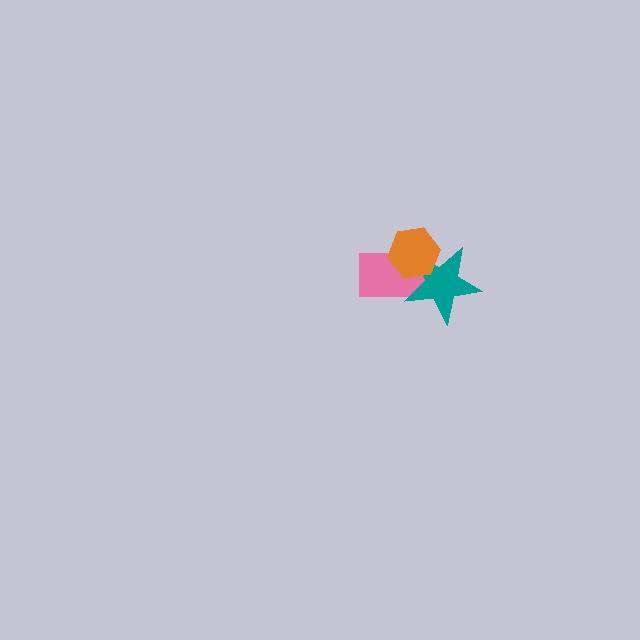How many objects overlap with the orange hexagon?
2 objects overlap with the orange hexagon.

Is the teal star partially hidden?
Yes, it is partially covered by another shape.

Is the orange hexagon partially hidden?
No, no other shape covers it.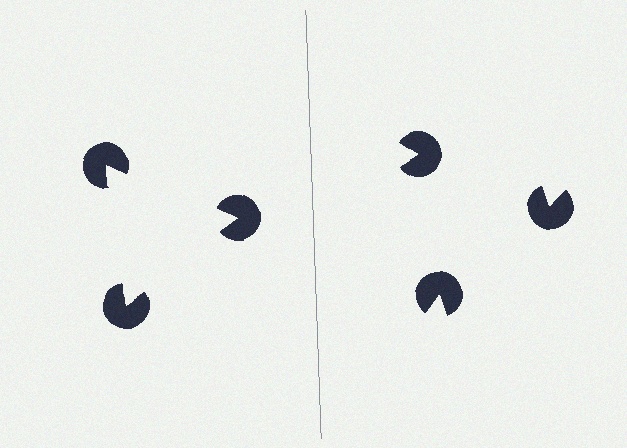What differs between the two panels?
The pac-man discs are positioned identically on both sides; only the wedge orientations differ. On the left they align to a triangle; on the right they are misaligned.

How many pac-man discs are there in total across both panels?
6 — 3 on each side.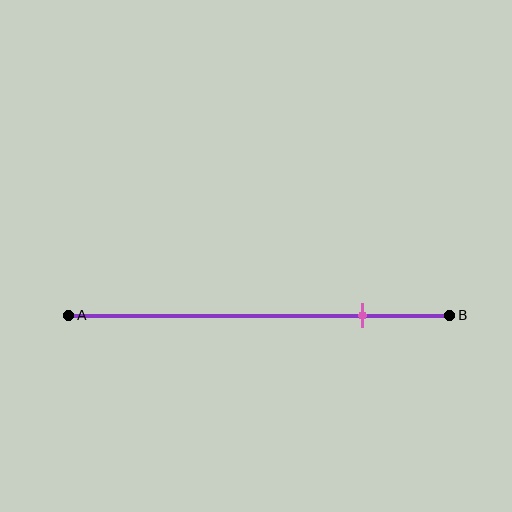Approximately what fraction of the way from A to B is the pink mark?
The pink mark is approximately 75% of the way from A to B.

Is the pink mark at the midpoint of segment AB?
No, the mark is at about 75% from A, not at the 50% midpoint.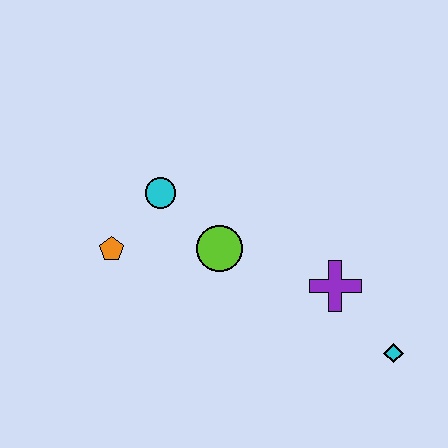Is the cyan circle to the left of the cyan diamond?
Yes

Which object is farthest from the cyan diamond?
The orange pentagon is farthest from the cyan diamond.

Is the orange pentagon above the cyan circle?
No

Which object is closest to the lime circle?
The cyan circle is closest to the lime circle.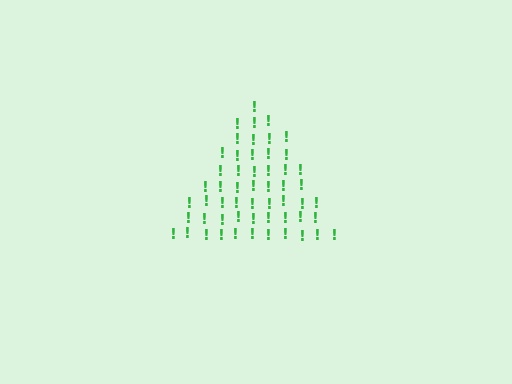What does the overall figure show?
The overall figure shows a triangle.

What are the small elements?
The small elements are exclamation marks.